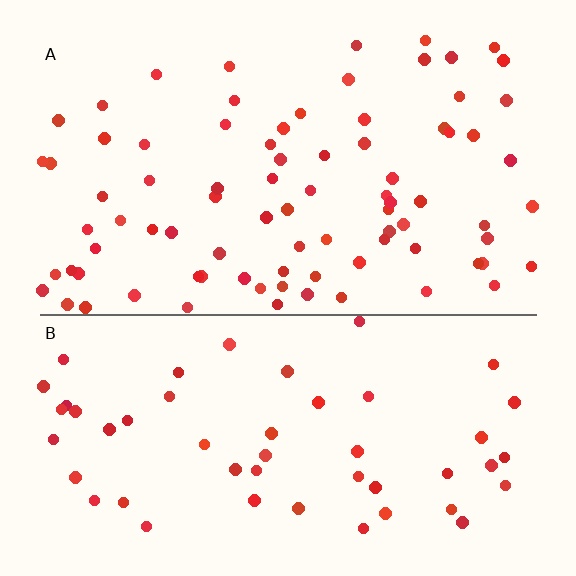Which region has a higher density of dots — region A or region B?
A (the top).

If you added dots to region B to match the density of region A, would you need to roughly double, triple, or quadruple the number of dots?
Approximately double.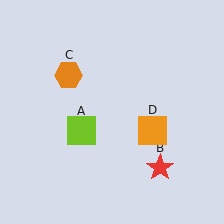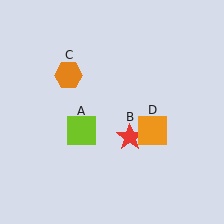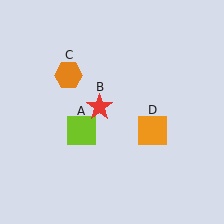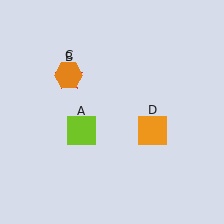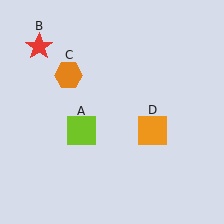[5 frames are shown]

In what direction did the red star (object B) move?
The red star (object B) moved up and to the left.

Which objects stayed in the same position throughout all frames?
Lime square (object A) and orange hexagon (object C) and orange square (object D) remained stationary.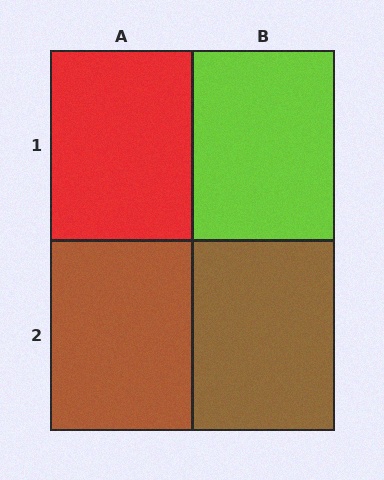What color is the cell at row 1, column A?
Red.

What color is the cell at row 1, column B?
Lime.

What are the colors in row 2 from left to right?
Brown, brown.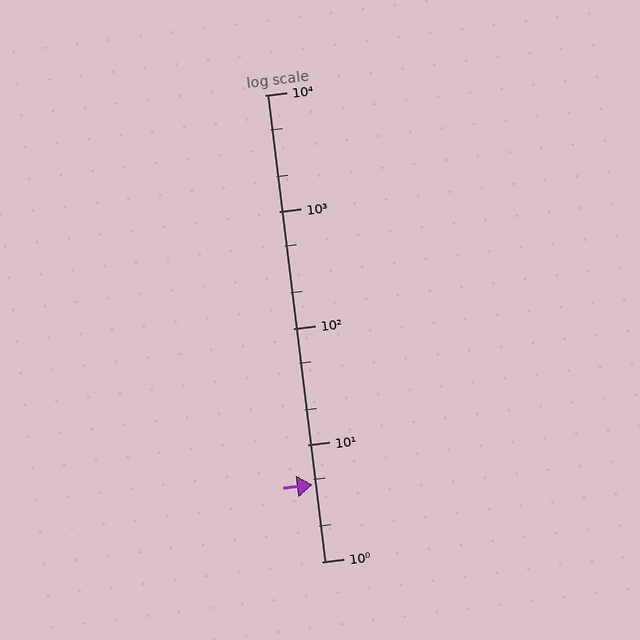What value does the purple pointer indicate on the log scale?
The pointer indicates approximately 4.6.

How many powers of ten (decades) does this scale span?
The scale spans 4 decades, from 1 to 10000.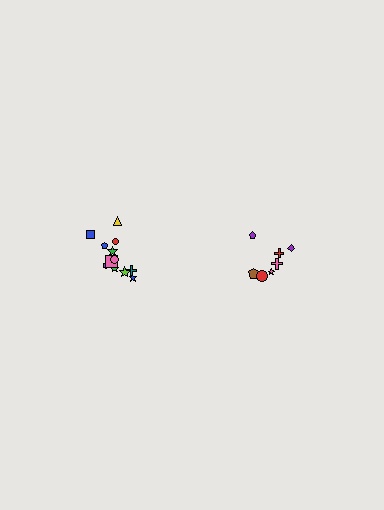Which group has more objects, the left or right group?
The left group.